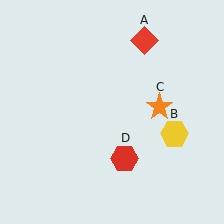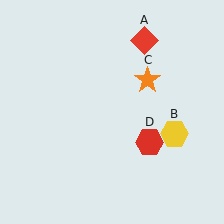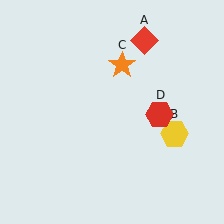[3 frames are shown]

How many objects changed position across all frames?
2 objects changed position: orange star (object C), red hexagon (object D).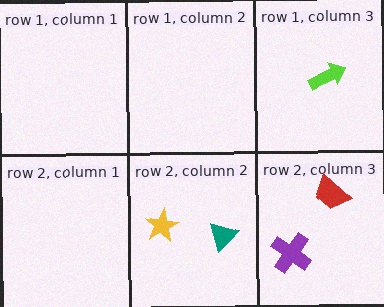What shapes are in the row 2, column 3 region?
The red trapezoid, the purple cross.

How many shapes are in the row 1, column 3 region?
1.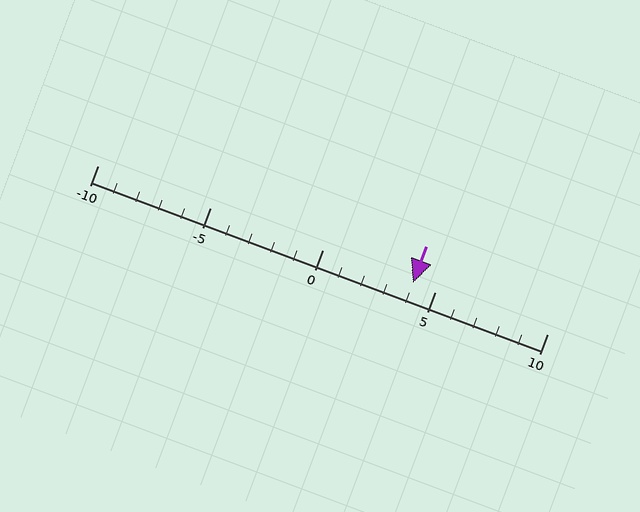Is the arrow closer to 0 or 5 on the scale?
The arrow is closer to 5.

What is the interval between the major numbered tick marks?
The major tick marks are spaced 5 units apart.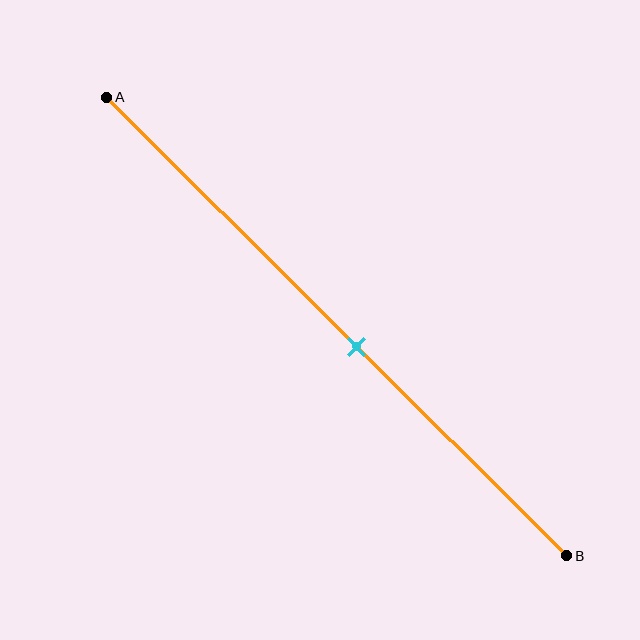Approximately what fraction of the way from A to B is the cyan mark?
The cyan mark is approximately 55% of the way from A to B.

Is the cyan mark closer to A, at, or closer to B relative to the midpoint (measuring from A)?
The cyan mark is closer to point B than the midpoint of segment AB.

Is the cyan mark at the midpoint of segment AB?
No, the mark is at about 55% from A, not at the 50% midpoint.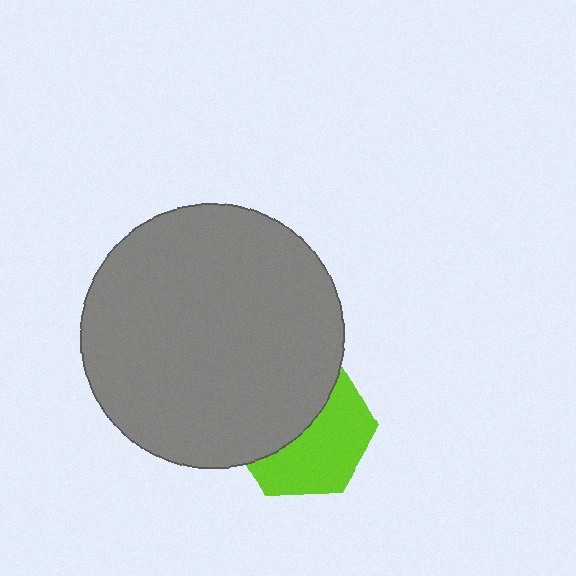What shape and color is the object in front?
The object in front is a gray circle.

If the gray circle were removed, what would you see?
You would see the complete lime hexagon.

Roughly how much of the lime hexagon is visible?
About half of it is visible (roughly 51%).